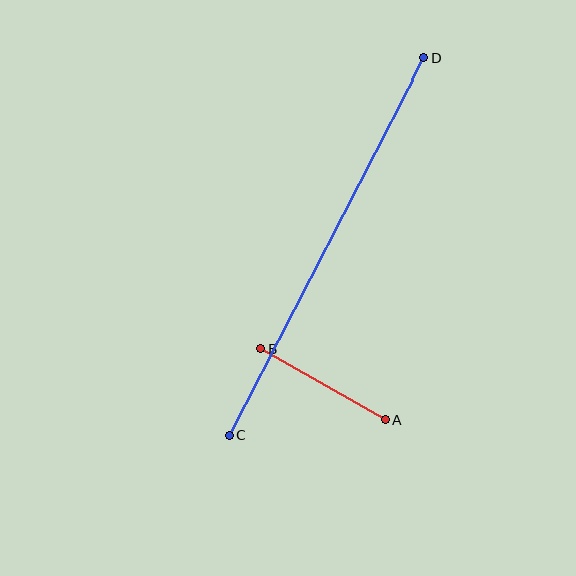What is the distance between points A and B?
The distance is approximately 143 pixels.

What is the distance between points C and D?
The distance is approximately 425 pixels.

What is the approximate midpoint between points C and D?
The midpoint is at approximately (327, 246) pixels.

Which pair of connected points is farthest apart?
Points C and D are farthest apart.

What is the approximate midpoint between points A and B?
The midpoint is at approximately (323, 384) pixels.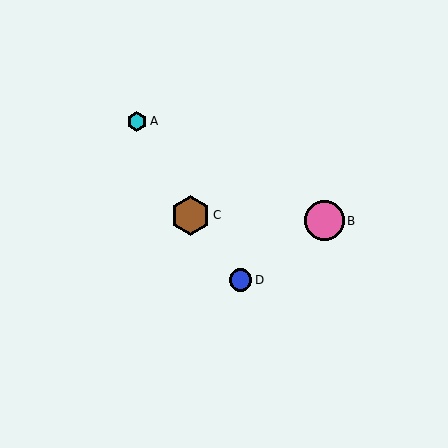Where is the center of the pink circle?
The center of the pink circle is at (324, 221).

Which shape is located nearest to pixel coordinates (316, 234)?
The pink circle (labeled B) at (324, 221) is nearest to that location.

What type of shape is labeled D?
Shape D is a blue circle.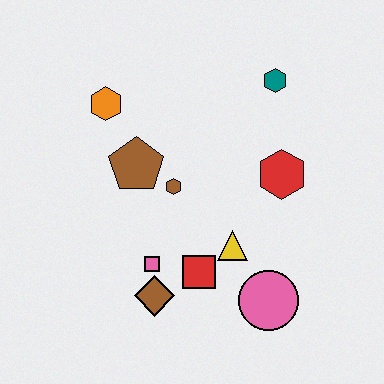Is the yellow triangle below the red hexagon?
Yes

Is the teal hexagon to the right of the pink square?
Yes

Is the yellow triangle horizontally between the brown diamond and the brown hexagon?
No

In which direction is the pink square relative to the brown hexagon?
The pink square is below the brown hexagon.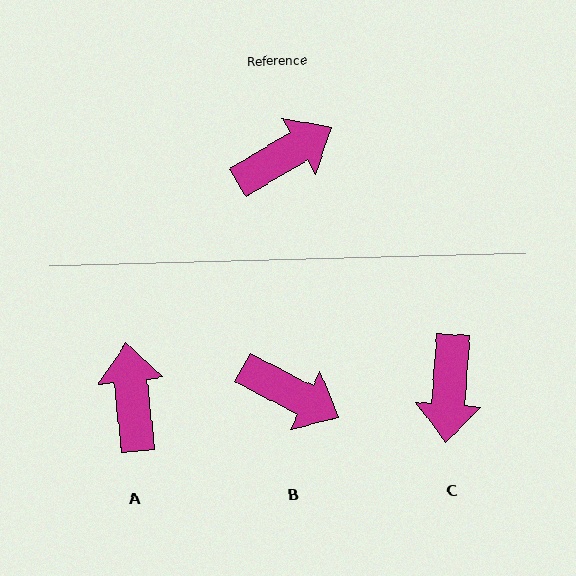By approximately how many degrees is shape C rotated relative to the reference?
Approximately 125 degrees clockwise.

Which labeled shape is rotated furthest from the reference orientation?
C, about 125 degrees away.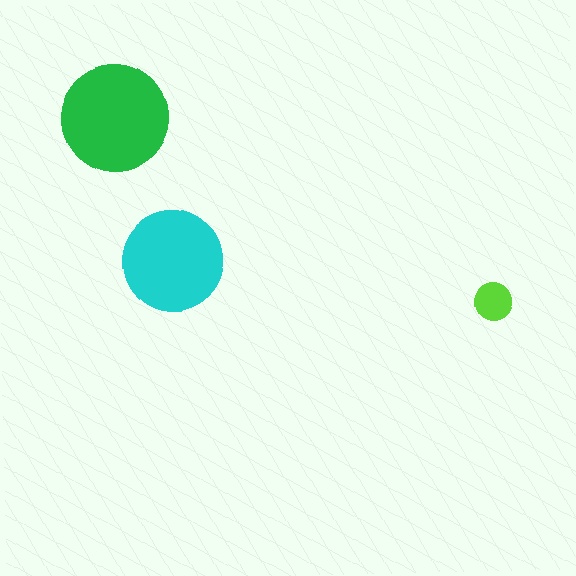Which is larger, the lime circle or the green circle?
The green one.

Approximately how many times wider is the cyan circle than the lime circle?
About 2.5 times wider.